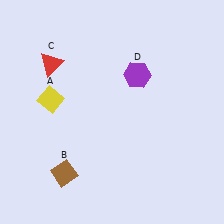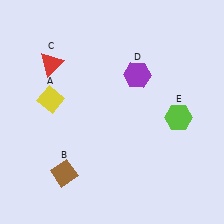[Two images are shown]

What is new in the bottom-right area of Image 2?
A lime hexagon (E) was added in the bottom-right area of Image 2.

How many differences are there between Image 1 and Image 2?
There is 1 difference between the two images.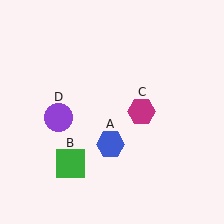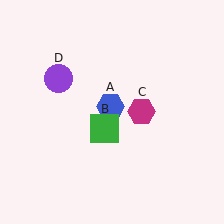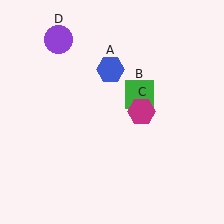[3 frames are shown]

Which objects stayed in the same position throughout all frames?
Magenta hexagon (object C) remained stationary.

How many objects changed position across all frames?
3 objects changed position: blue hexagon (object A), green square (object B), purple circle (object D).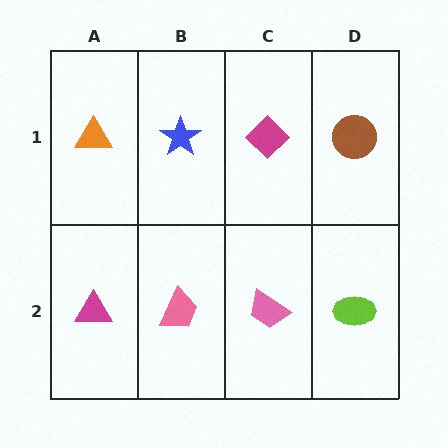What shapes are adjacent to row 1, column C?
A pink trapezoid (row 2, column C), a blue star (row 1, column B), a brown circle (row 1, column D).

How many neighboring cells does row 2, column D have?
2.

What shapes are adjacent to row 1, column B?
A pink trapezoid (row 2, column B), an orange triangle (row 1, column A), a magenta diamond (row 1, column C).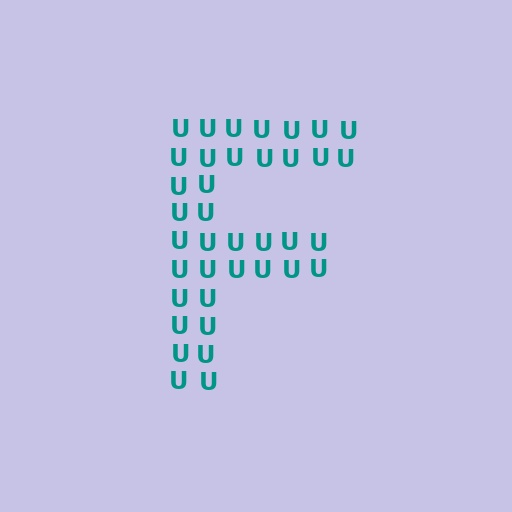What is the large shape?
The large shape is the letter F.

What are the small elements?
The small elements are letter U's.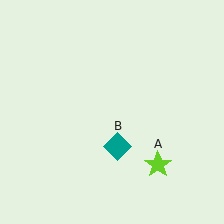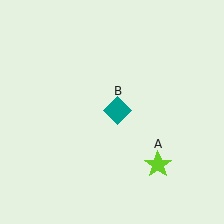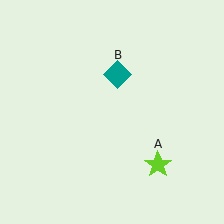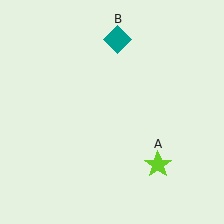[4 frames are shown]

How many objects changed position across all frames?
1 object changed position: teal diamond (object B).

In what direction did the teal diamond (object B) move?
The teal diamond (object B) moved up.